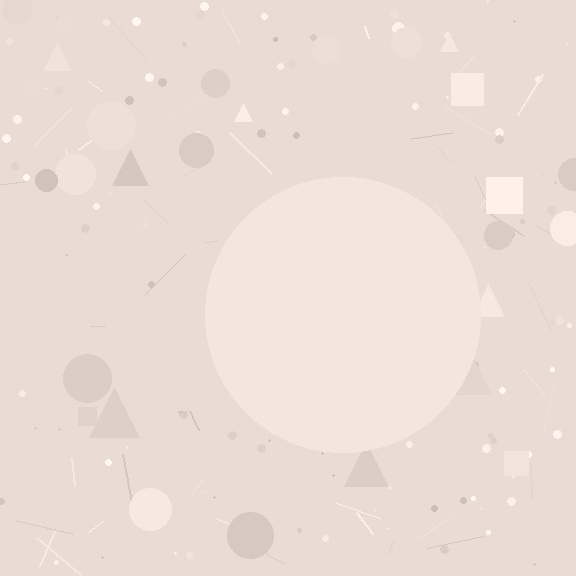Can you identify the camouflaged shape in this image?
The camouflaged shape is a circle.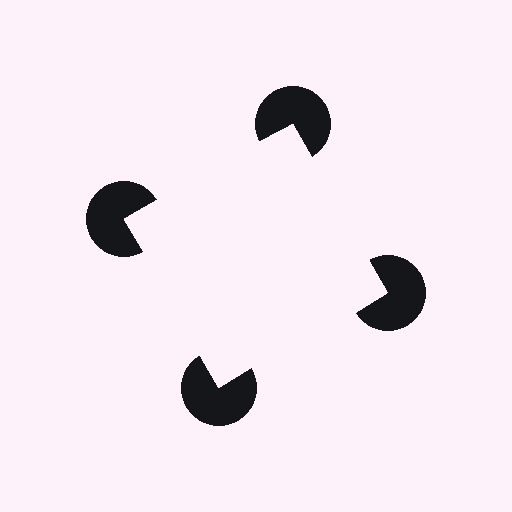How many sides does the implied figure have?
4 sides.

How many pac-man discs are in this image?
There are 4 — one at each vertex of the illusory square.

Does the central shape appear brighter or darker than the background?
It typically appears slightly brighter than the background, even though no actual brightness change is drawn.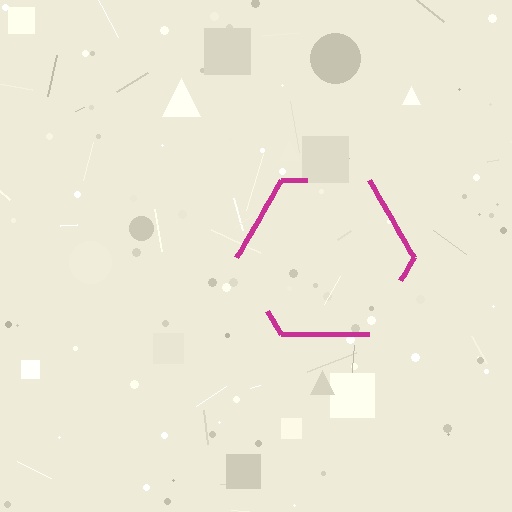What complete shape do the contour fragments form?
The contour fragments form a hexagon.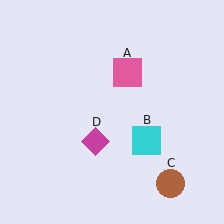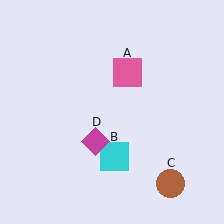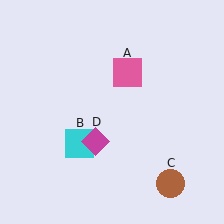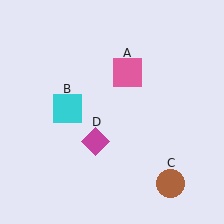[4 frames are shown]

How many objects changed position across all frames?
1 object changed position: cyan square (object B).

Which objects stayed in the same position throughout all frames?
Pink square (object A) and brown circle (object C) and magenta diamond (object D) remained stationary.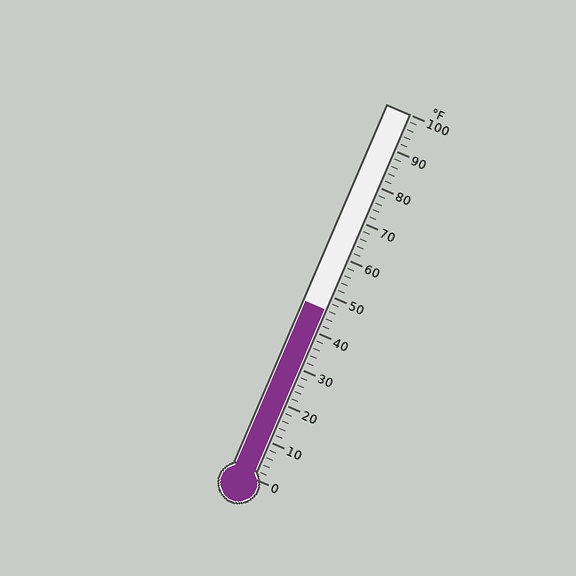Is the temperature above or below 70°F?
The temperature is below 70°F.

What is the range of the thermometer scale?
The thermometer scale ranges from 0°F to 100°F.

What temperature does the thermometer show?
The thermometer shows approximately 46°F.